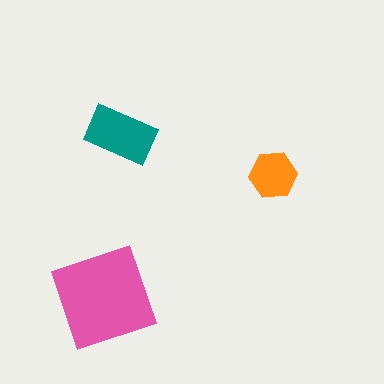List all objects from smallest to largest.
The orange hexagon, the teal rectangle, the pink square.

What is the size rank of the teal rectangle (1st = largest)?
2nd.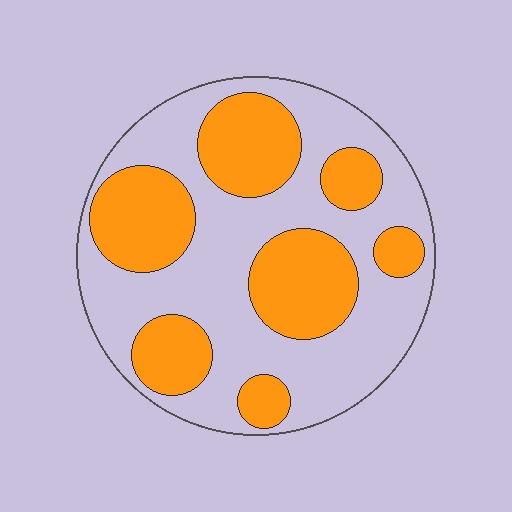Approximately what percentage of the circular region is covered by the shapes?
Approximately 40%.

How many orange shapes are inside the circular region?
7.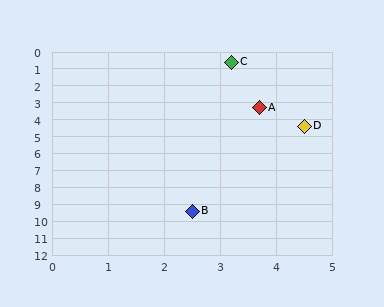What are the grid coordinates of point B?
Point B is at approximately (2.5, 9.4).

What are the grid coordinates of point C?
Point C is at approximately (3.2, 0.6).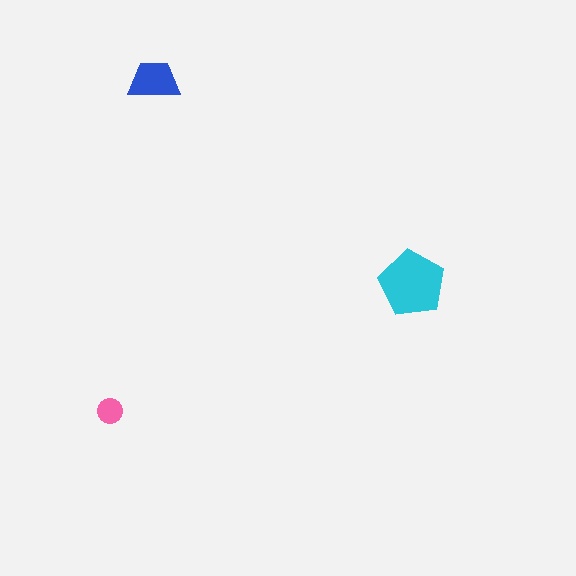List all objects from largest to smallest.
The cyan pentagon, the blue trapezoid, the pink circle.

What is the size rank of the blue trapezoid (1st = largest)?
2nd.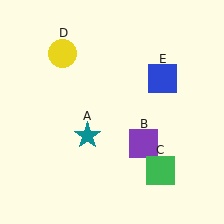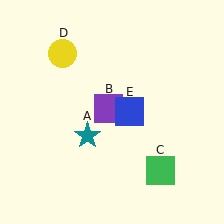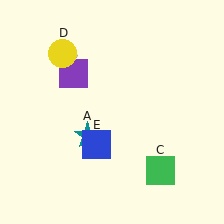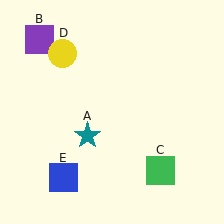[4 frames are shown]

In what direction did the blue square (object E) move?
The blue square (object E) moved down and to the left.